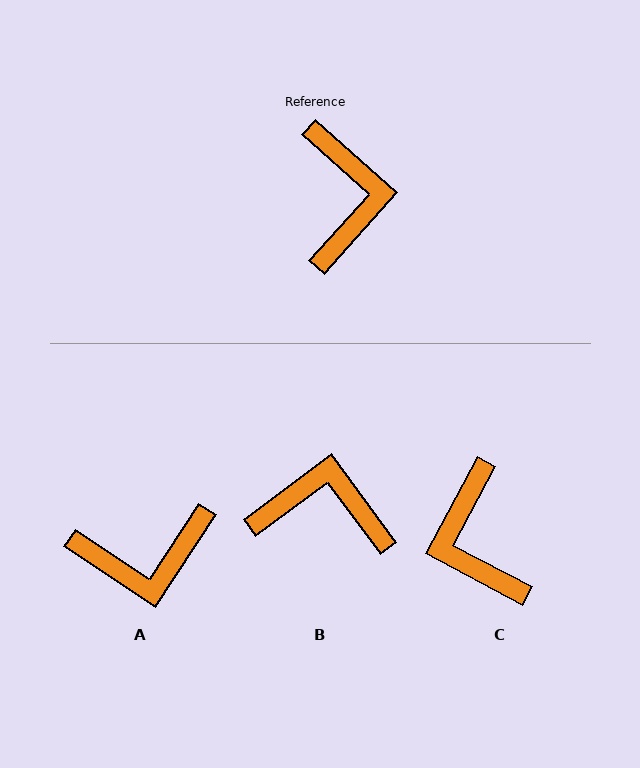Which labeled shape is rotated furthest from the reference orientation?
C, about 166 degrees away.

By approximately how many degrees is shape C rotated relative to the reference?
Approximately 166 degrees clockwise.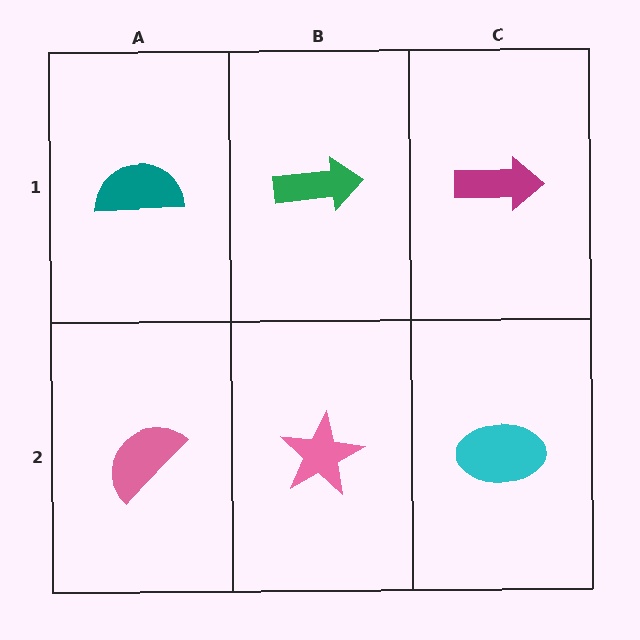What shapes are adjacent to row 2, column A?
A teal semicircle (row 1, column A), a pink star (row 2, column B).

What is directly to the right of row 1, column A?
A green arrow.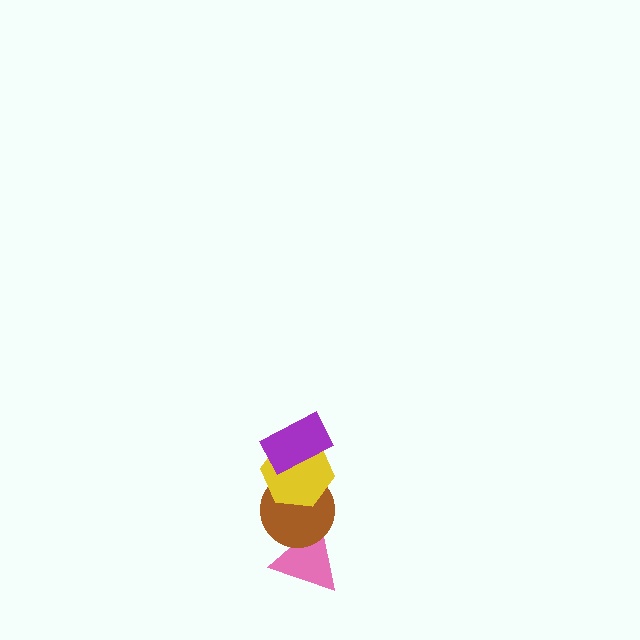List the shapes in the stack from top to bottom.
From top to bottom: the purple rectangle, the yellow hexagon, the brown circle, the pink triangle.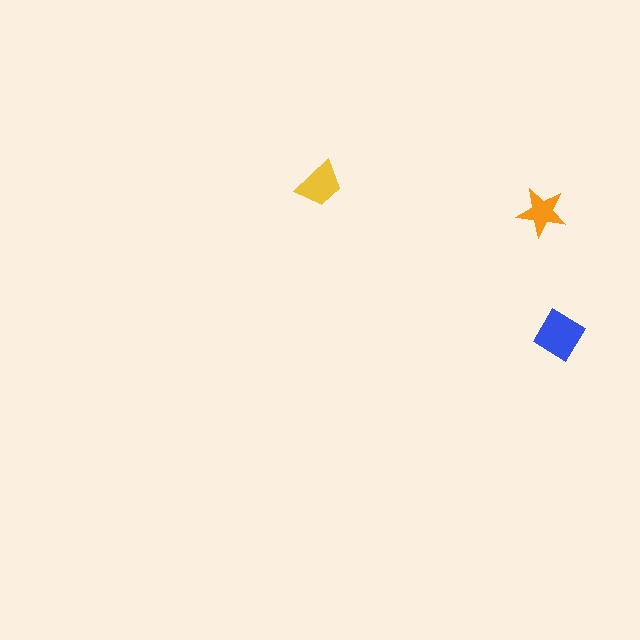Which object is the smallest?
The orange star.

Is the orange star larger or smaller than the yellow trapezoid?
Smaller.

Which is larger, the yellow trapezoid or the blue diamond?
The blue diamond.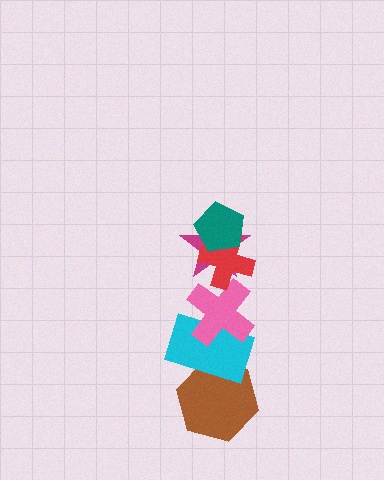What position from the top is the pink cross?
The pink cross is 4th from the top.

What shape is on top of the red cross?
The teal pentagon is on top of the red cross.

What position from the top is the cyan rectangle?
The cyan rectangle is 5th from the top.